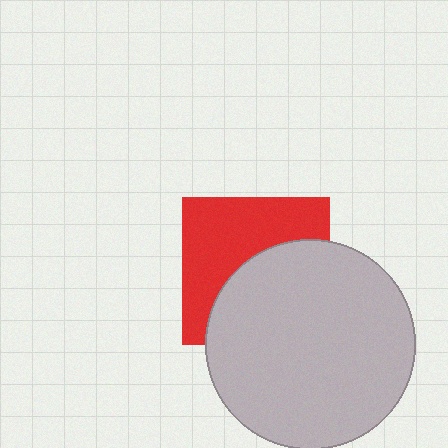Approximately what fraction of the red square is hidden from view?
Roughly 49% of the red square is hidden behind the light gray circle.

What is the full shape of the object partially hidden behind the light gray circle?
The partially hidden object is a red square.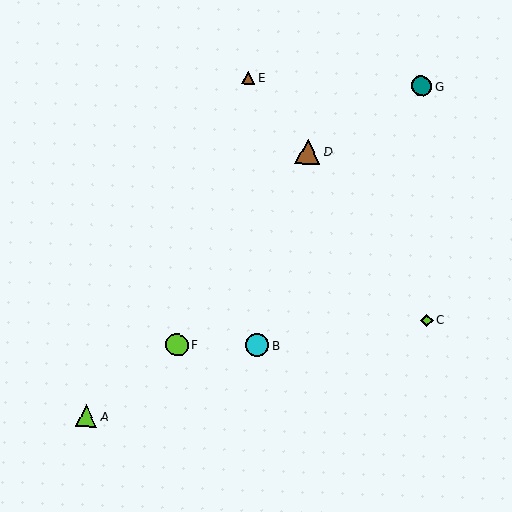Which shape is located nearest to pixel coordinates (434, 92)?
The teal circle (labeled G) at (421, 86) is nearest to that location.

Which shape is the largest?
The brown triangle (labeled D) is the largest.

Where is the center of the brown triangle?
The center of the brown triangle is at (248, 78).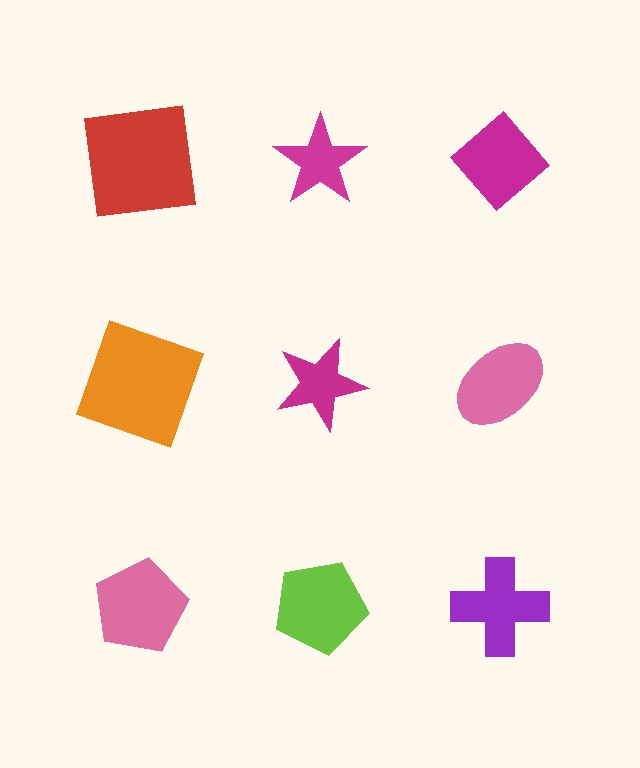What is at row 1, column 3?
A magenta diamond.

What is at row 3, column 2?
A lime pentagon.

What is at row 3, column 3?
A purple cross.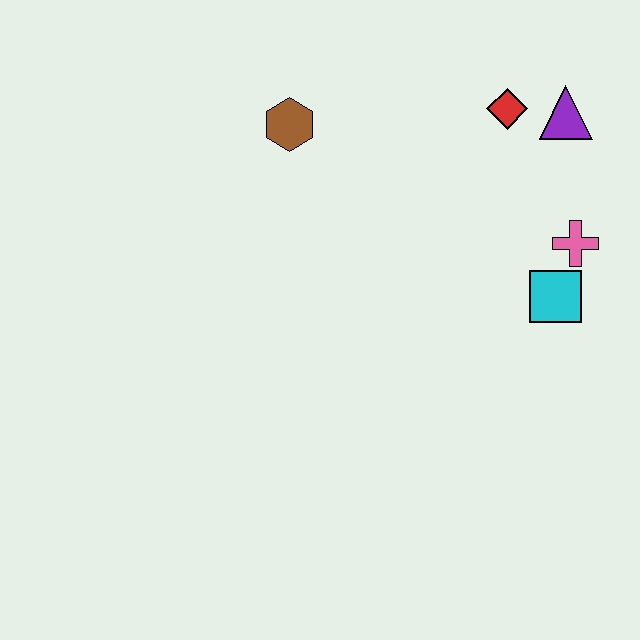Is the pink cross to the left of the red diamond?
No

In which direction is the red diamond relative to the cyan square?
The red diamond is above the cyan square.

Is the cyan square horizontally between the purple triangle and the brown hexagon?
Yes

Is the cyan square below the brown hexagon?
Yes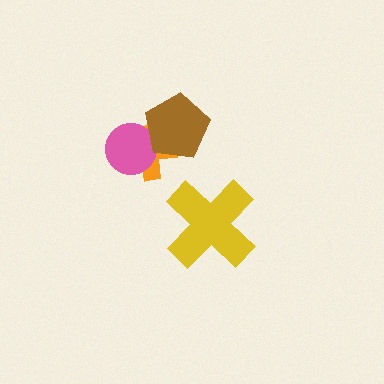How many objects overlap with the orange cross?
2 objects overlap with the orange cross.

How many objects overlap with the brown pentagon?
2 objects overlap with the brown pentagon.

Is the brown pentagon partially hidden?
No, no other shape covers it.